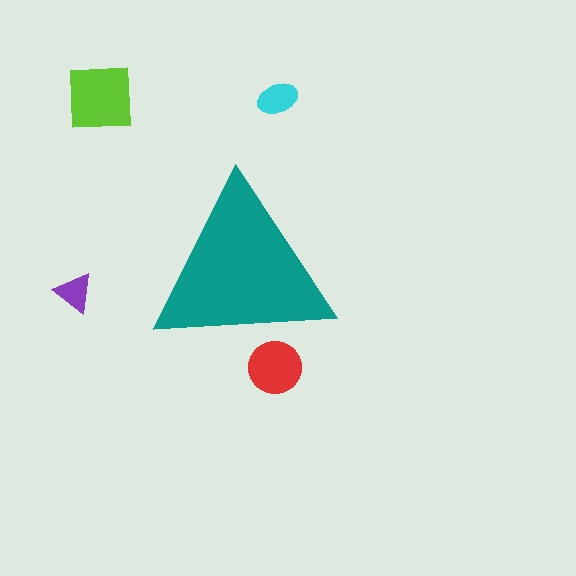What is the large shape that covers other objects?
A teal triangle.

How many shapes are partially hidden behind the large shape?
1 shape is partially hidden.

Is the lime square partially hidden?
No, the lime square is fully visible.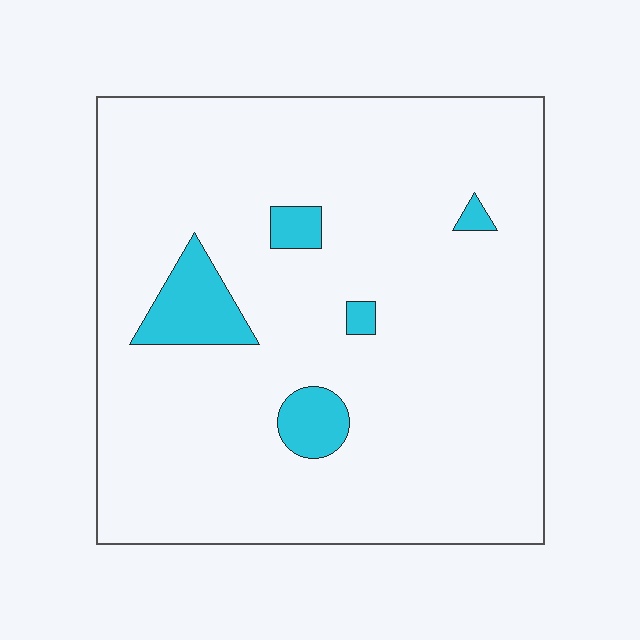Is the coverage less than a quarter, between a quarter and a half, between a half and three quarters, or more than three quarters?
Less than a quarter.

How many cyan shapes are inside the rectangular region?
5.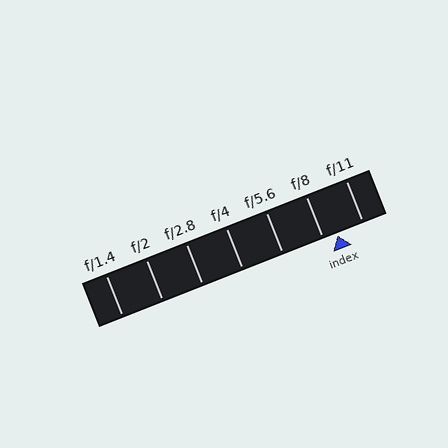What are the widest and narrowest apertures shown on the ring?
The widest aperture shown is f/1.4 and the narrowest is f/11.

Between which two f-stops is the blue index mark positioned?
The index mark is between f/8 and f/11.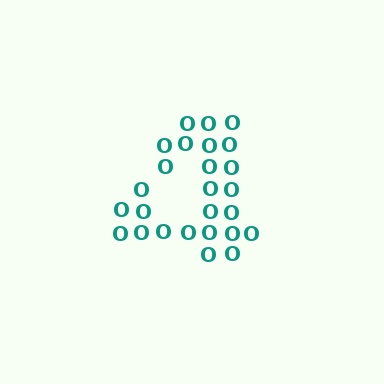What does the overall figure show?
The overall figure shows the digit 4.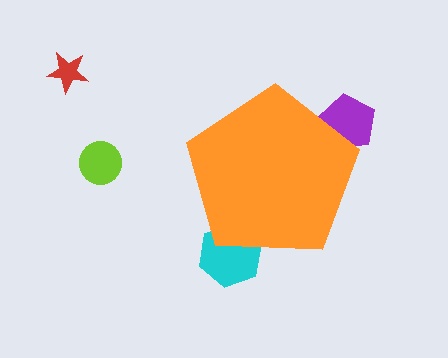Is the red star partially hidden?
No, the red star is fully visible.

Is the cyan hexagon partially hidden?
Yes, the cyan hexagon is partially hidden behind the orange pentagon.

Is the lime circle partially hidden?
No, the lime circle is fully visible.